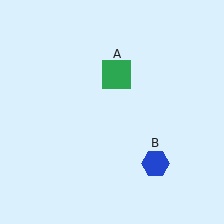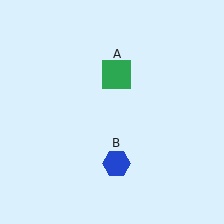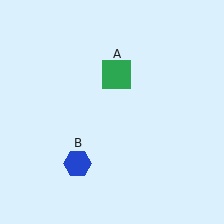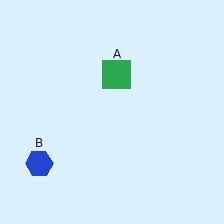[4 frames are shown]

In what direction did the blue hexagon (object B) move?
The blue hexagon (object B) moved left.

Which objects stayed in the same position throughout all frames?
Green square (object A) remained stationary.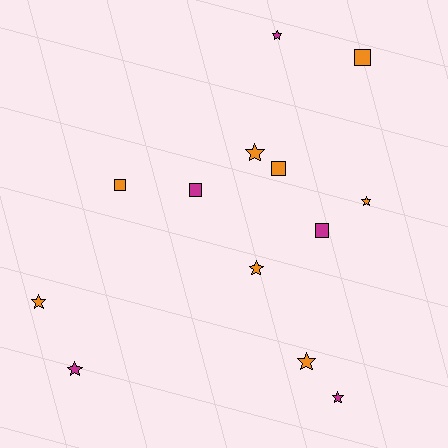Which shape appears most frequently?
Star, with 8 objects.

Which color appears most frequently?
Orange, with 8 objects.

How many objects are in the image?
There are 13 objects.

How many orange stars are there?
There are 5 orange stars.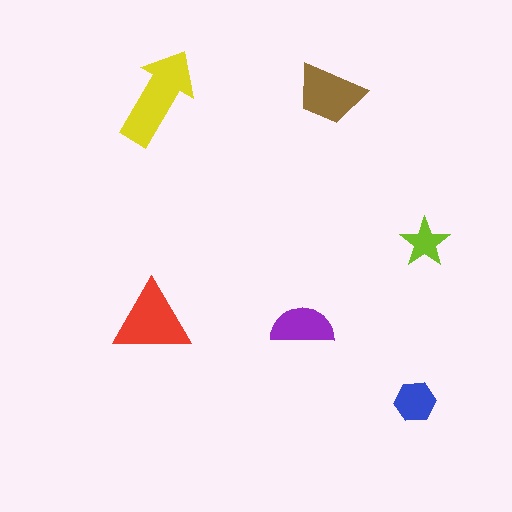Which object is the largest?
The yellow arrow.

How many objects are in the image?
There are 6 objects in the image.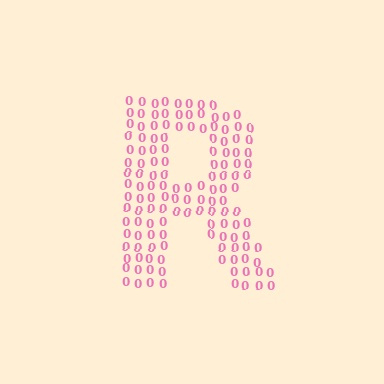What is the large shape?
The large shape is the letter R.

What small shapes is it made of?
It is made of small digit 0's.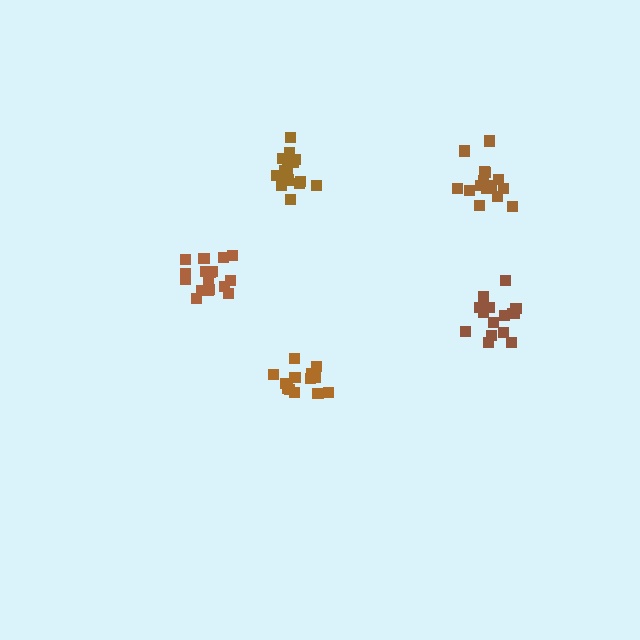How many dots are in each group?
Group 1: 15 dots, Group 2: 13 dots, Group 3: 17 dots, Group 4: 16 dots, Group 5: 15 dots (76 total).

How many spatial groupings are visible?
There are 5 spatial groupings.